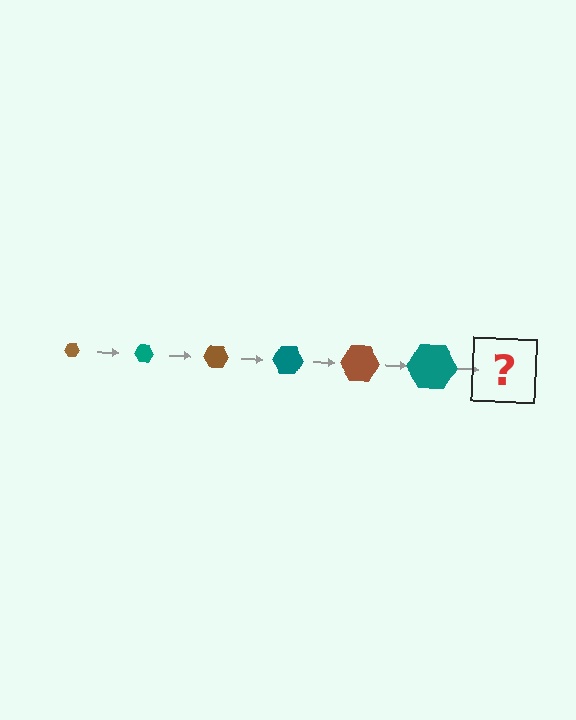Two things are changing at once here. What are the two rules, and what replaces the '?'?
The two rules are that the hexagon grows larger each step and the color cycles through brown and teal. The '?' should be a brown hexagon, larger than the previous one.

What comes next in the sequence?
The next element should be a brown hexagon, larger than the previous one.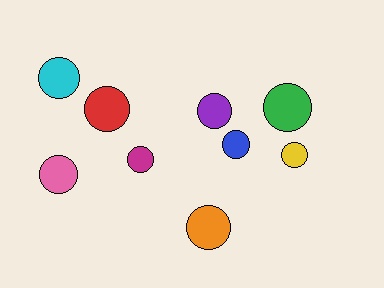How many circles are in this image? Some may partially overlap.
There are 9 circles.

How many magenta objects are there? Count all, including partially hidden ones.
There is 1 magenta object.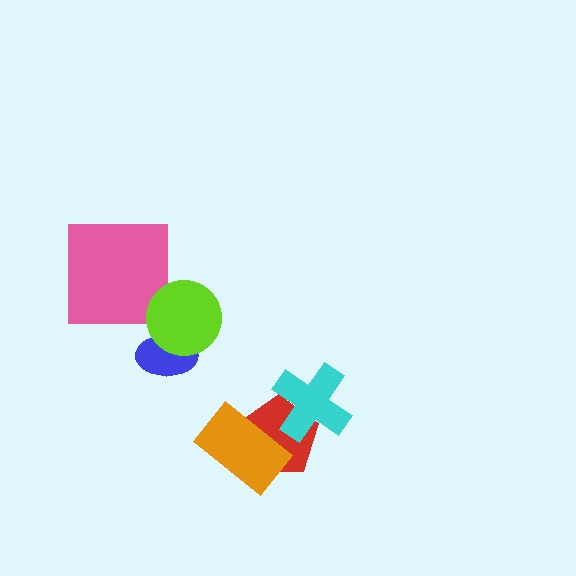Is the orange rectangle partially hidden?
No, no other shape covers it.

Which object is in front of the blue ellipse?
The lime circle is in front of the blue ellipse.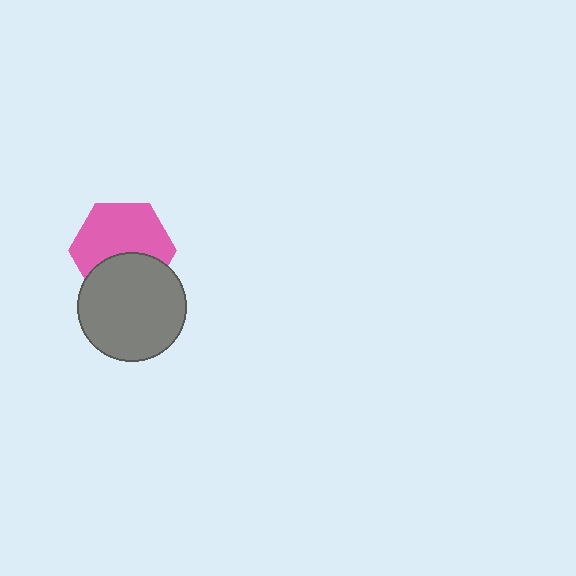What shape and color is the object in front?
The object in front is a gray circle.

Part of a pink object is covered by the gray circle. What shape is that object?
It is a hexagon.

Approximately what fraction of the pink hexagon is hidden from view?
Roughly 37% of the pink hexagon is hidden behind the gray circle.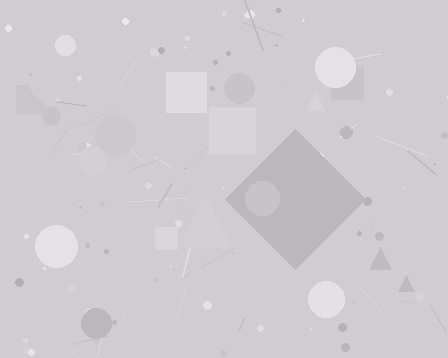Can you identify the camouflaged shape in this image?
The camouflaged shape is a diamond.